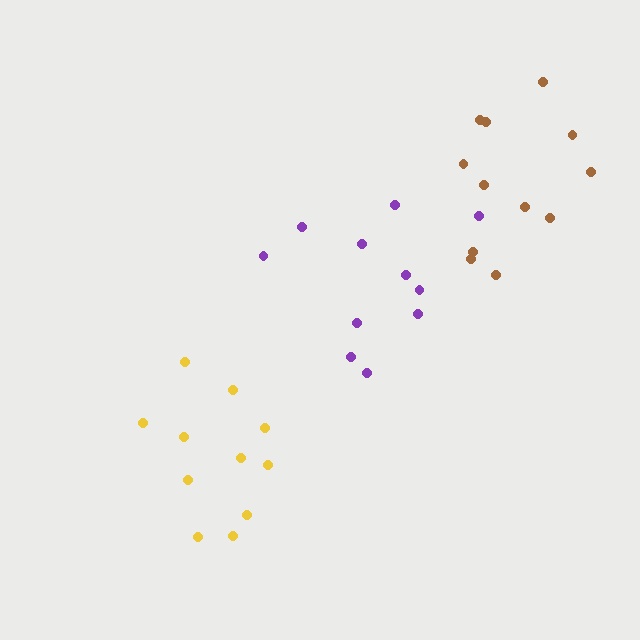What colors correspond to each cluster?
The clusters are colored: yellow, purple, brown.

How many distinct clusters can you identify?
There are 3 distinct clusters.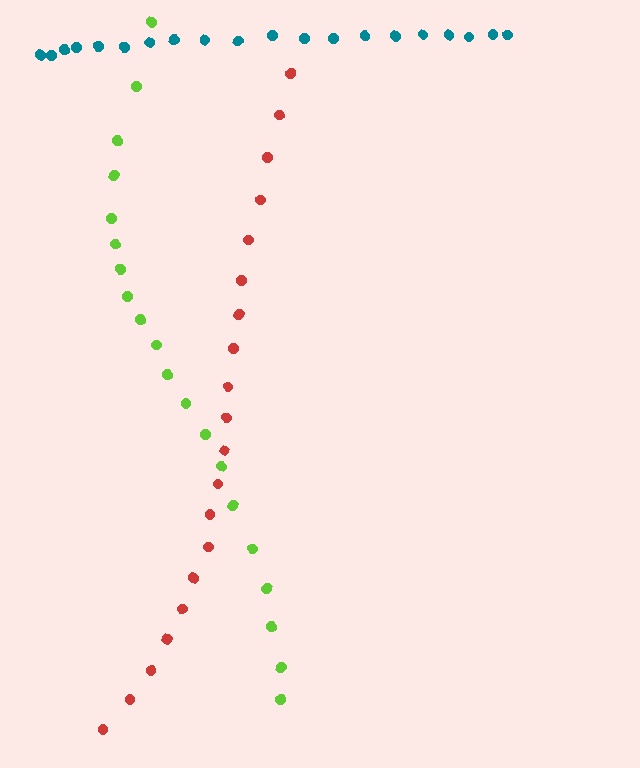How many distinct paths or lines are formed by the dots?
There are 3 distinct paths.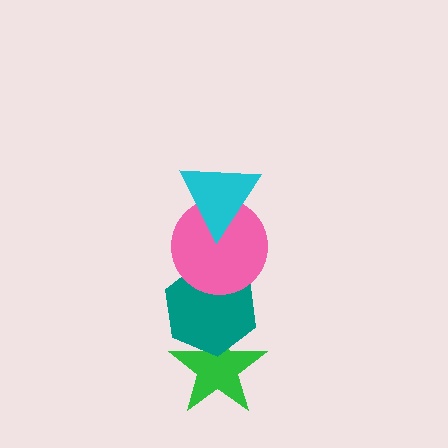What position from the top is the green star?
The green star is 4th from the top.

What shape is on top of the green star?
The teal hexagon is on top of the green star.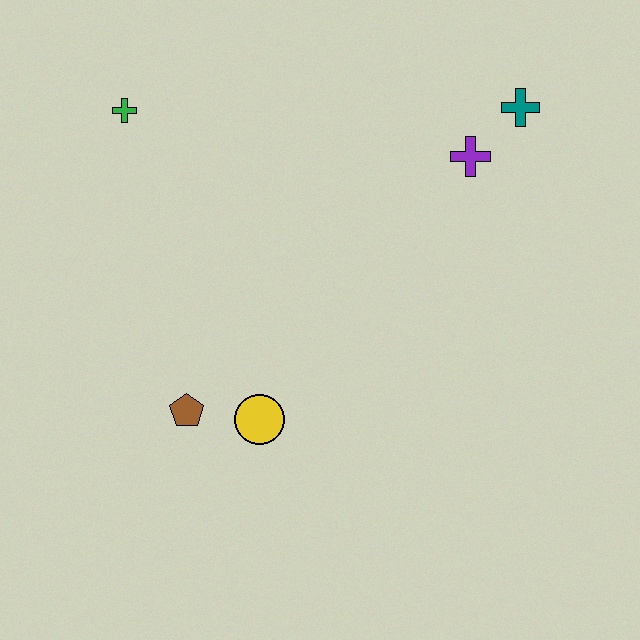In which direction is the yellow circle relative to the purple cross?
The yellow circle is below the purple cross.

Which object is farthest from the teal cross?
The brown pentagon is farthest from the teal cross.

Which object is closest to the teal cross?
The purple cross is closest to the teal cross.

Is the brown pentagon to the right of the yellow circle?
No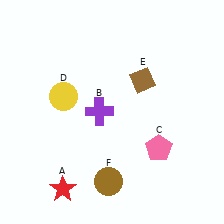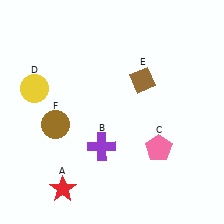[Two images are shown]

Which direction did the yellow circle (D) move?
The yellow circle (D) moved left.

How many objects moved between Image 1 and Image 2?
3 objects moved between the two images.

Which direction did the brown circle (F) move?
The brown circle (F) moved up.